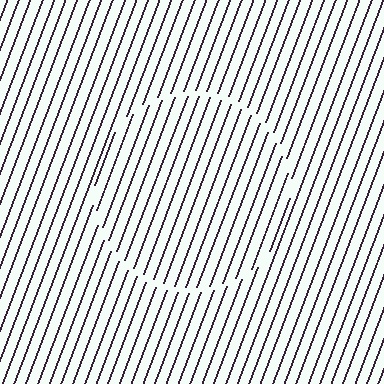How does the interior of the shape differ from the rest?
The interior of the shape contains the same grating, shifted by half a period — the contour is defined by the phase discontinuity where line-ends from the inner and outer gratings abut.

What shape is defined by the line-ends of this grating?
An illusory circle. The interior of the shape contains the same grating, shifted by half a period — the contour is defined by the phase discontinuity where line-ends from the inner and outer gratings abut.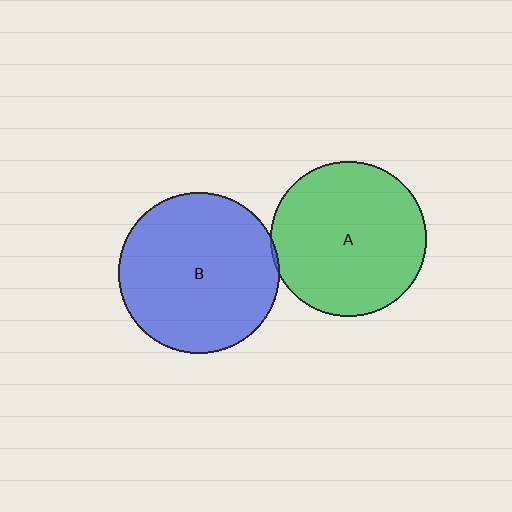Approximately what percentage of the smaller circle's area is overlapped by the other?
Approximately 5%.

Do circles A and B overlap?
Yes.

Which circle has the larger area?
Circle B (blue).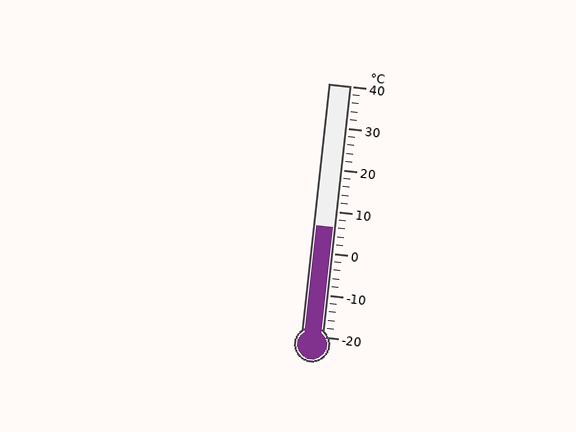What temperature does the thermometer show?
The thermometer shows approximately 6°C.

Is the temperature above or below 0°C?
The temperature is above 0°C.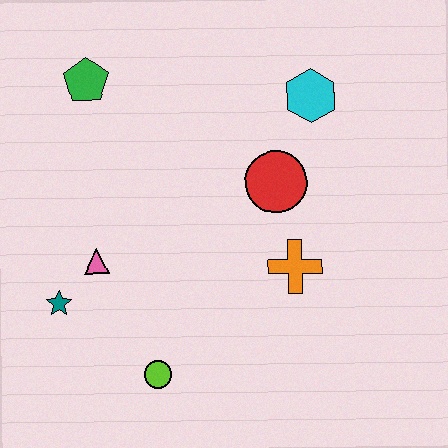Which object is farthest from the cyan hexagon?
The teal star is farthest from the cyan hexagon.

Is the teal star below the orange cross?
Yes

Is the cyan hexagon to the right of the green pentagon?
Yes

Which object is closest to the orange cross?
The red circle is closest to the orange cross.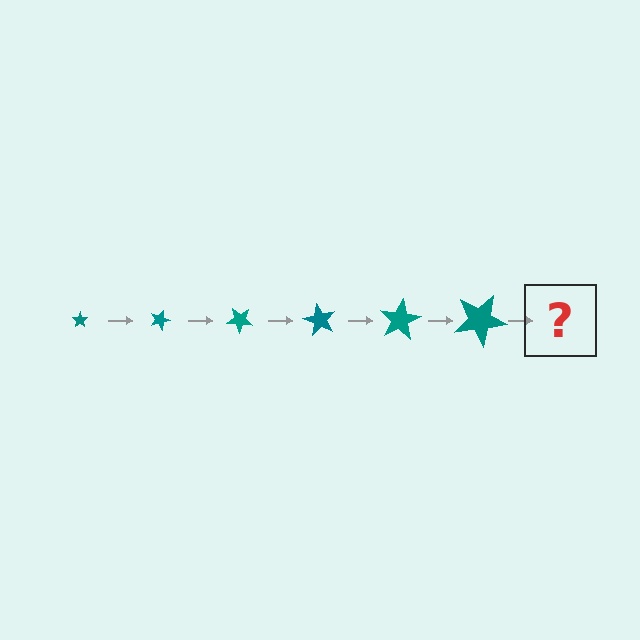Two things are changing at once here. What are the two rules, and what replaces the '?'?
The two rules are that the star grows larger each step and it rotates 20 degrees each step. The '?' should be a star, larger than the previous one and rotated 120 degrees from the start.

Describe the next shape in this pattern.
It should be a star, larger than the previous one and rotated 120 degrees from the start.